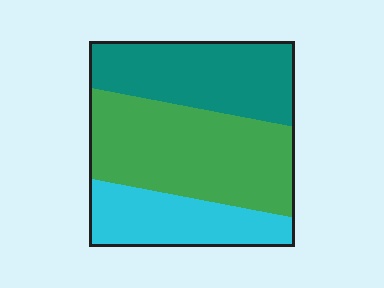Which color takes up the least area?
Cyan, at roughly 25%.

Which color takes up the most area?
Green, at roughly 45%.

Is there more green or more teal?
Green.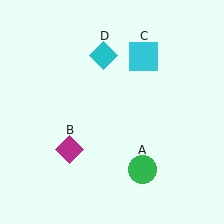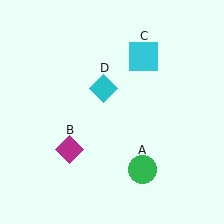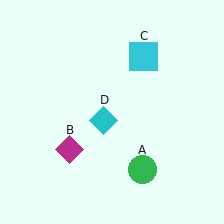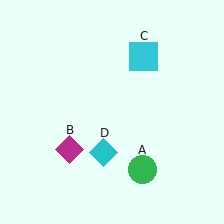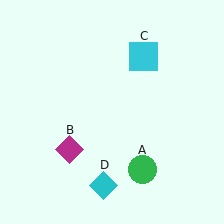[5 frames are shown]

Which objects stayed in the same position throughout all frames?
Green circle (object A) and magenta diamond (object B) and cyan square (object C) remained stationary.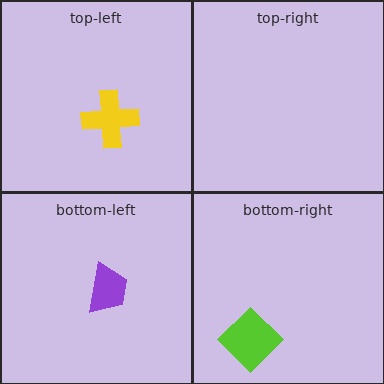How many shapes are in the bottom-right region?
1.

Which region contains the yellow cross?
The top-left region.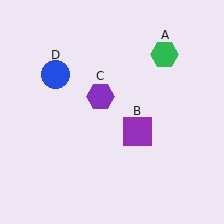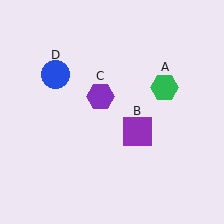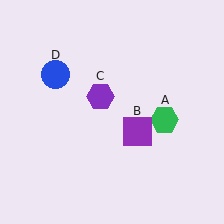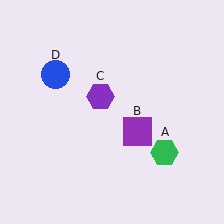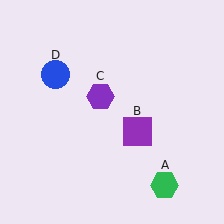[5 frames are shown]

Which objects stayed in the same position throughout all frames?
Purple square (object B) and purple hexagon (object C) and blue circle (object D) remained stationary.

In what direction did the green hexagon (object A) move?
The green hexagon (object A) moved down.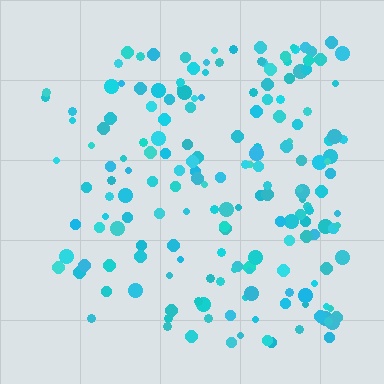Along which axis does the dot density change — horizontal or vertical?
Horizontal.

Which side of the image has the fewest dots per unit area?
The left.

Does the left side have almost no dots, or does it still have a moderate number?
Still a moderate number, just noticeably fewer than the right.